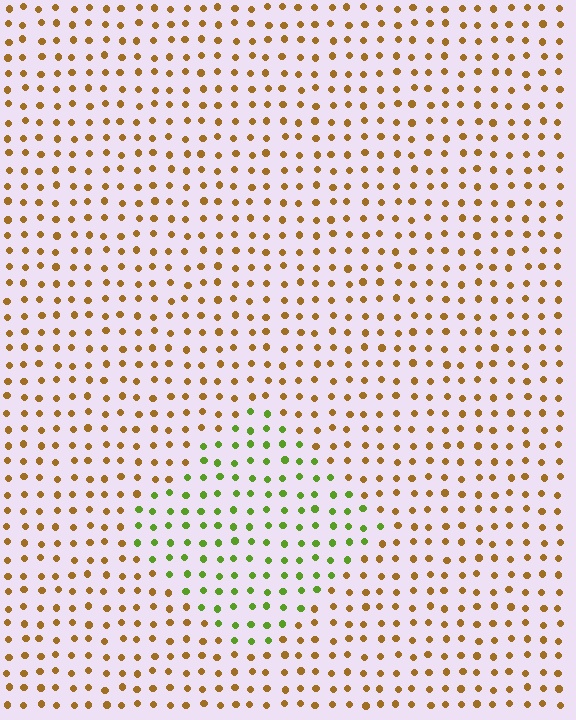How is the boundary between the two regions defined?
The boundary is defined purely by a slight shift in hue (about 59 degrees). Spacing, size, and orientation are identical on both sides.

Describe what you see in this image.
The image is filled with small brown elements in a uniform arrangement. A diamond-shaped region is visible where the elements are tinted to a slightly different hue, forming a subtle color boundary.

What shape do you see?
I see a diamond.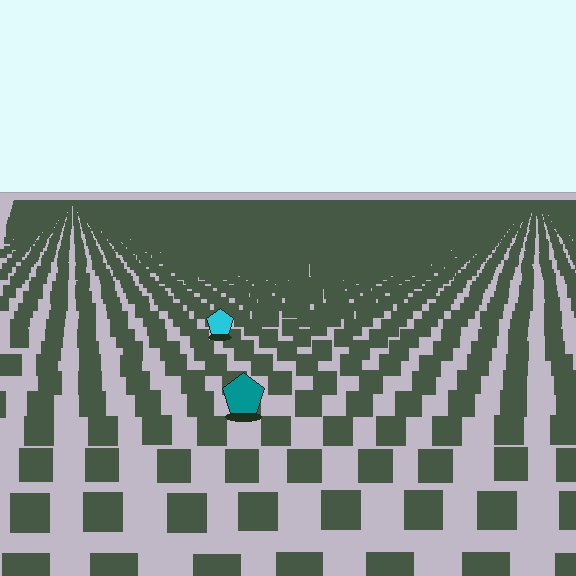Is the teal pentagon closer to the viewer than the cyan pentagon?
Yes. The teal pentagon is closer — you can tell from the texture gradient: the ground texture is coarser near it.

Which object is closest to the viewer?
The teal pentagon is closest. The texture marks near it are larger and more spread out.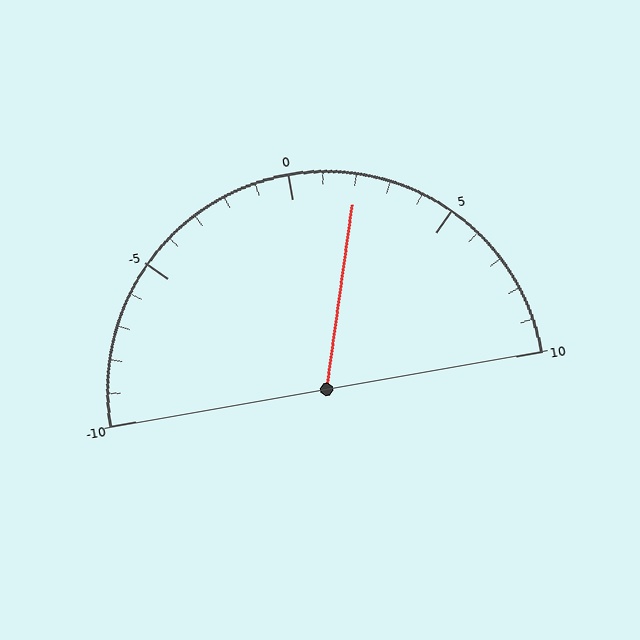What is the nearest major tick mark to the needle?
The nearest major tick mark is 0.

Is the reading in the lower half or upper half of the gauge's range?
The reading is in the upper half of the range (-10 to 10).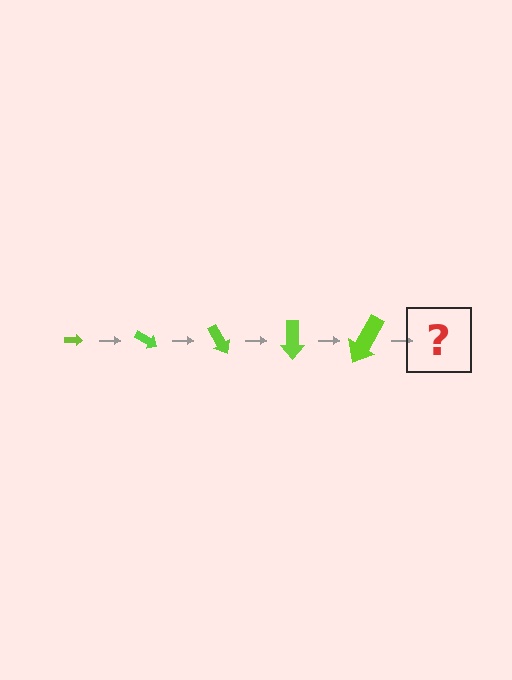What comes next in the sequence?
The next element should be an arrow, larger than the previous one and rotated 150 degrees from the start.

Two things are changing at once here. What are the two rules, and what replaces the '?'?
The two rules are that the arrow grows larger each step and it rotates 30 degrees each step. The '?' should be an arrow, larger than the previous one and rotated 150 degrees from the start.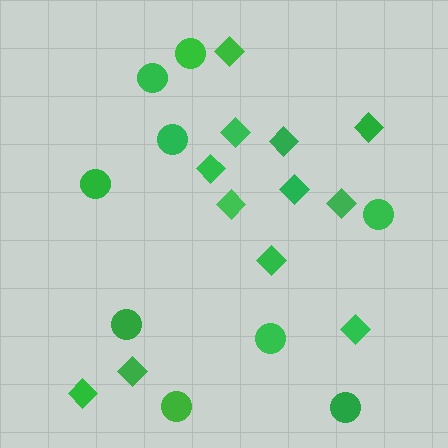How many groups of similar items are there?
There are 2 groups: one group of diamonds (12) and one group of circles (9).